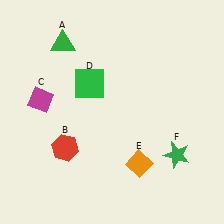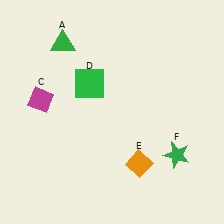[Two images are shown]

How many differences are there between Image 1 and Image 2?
There is 1 difference between the two images.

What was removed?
The red hexagon (B) was removed in Image 2.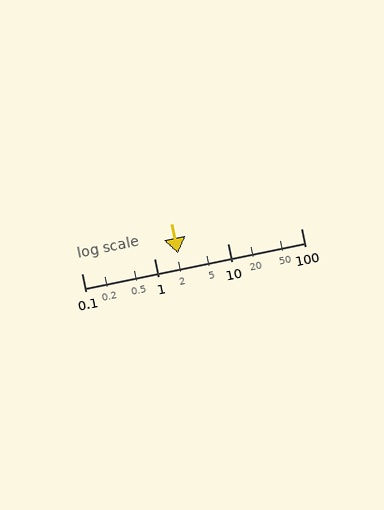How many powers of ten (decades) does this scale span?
The scale spans 3 decades, from 0.1 to 100.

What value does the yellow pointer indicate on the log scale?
The pointer indicates approximately 2.1.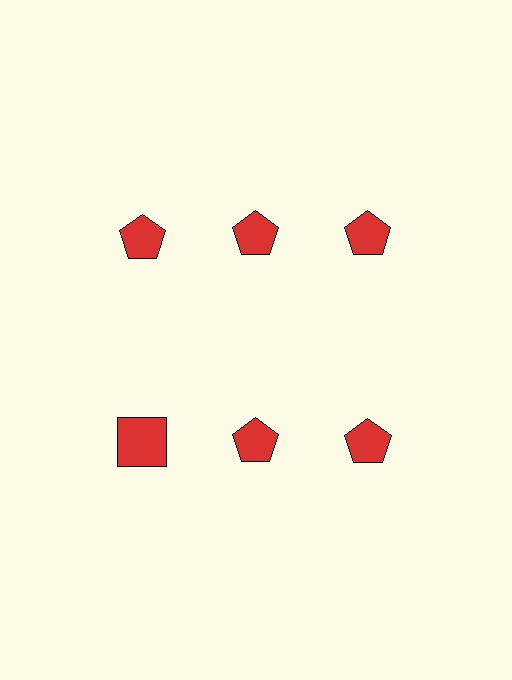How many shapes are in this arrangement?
There are 6 shapes arranged in a grid pattern.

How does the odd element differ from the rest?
It has a different shape: square instead of pentagon.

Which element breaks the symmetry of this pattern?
The red square in the second row, leftmost column breaks the symmetry. All other shapes are red pentagons.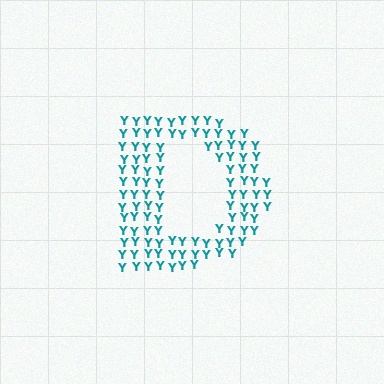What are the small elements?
The small elements are letter Y's.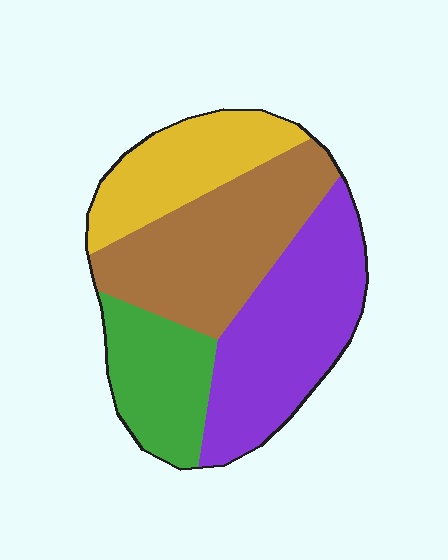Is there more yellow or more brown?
Brown.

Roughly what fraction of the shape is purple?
Purple takes up about one third (1/3) of the shape.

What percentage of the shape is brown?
Brown takes up between a quarter and a half of the shape.